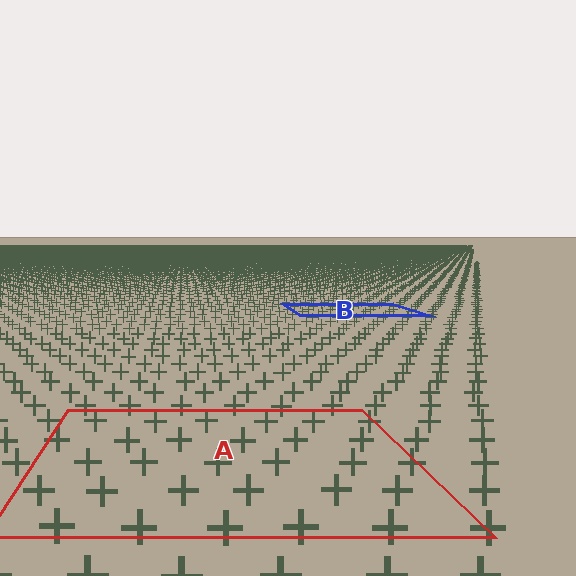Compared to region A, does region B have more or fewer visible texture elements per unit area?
Region B has more texture elements per unit area — they are packed more densely because it is farther away.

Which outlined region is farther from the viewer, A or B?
Region B is farther from the viewer — the texture elements inside it appear smaller and more densely packed.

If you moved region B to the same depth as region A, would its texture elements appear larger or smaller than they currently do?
They would appear larger. At a closer depth, the same texture elements are projected at a bigger on-screen size.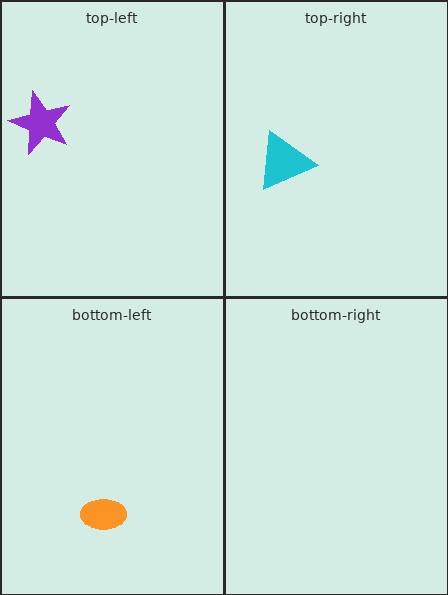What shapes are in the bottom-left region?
The orange ellipse.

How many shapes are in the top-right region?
1.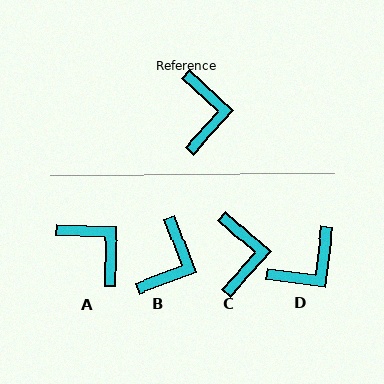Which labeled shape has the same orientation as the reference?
C.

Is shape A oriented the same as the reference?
No, it is off by about 41 degrees.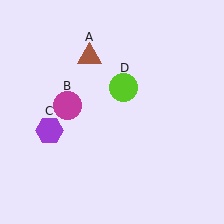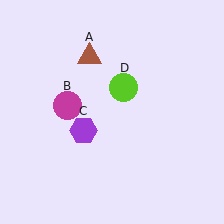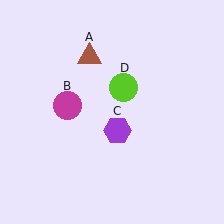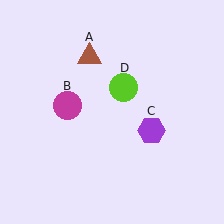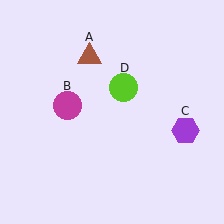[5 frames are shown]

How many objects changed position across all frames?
1 object changed position: purple hexagon (object C).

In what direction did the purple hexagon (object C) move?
The purple hexagon (object C) moved right.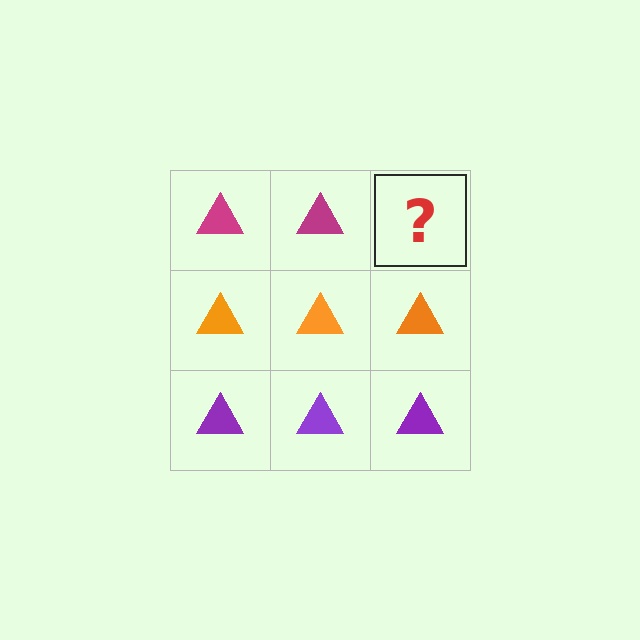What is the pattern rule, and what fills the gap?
The rule is that each row has a consistent color. The gap should be filled with a magenta triangle.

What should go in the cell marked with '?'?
The missing cell should contain a magenta triangle.